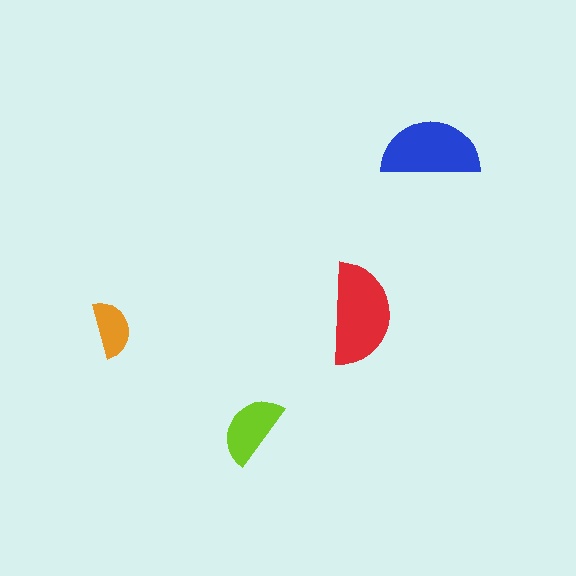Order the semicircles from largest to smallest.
the red one, the blue one, the lime one, the orange one.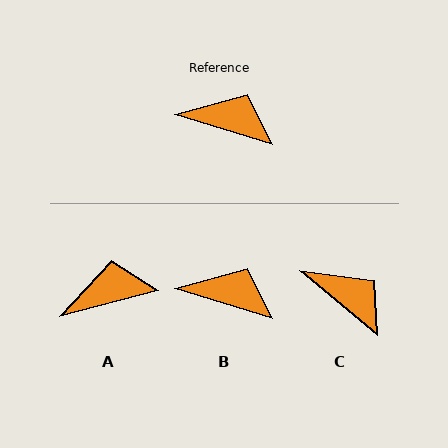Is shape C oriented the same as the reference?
No, it is off by about 23 degrees.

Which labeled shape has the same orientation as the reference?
B.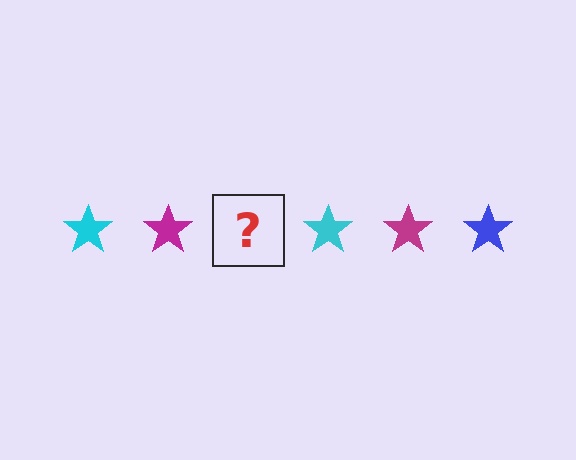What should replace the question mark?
The question mark should be replaced with a blue star.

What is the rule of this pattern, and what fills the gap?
The rule is that the pattern cycles through cyan, magenta, blue stars. The gap should be filled with a blue star.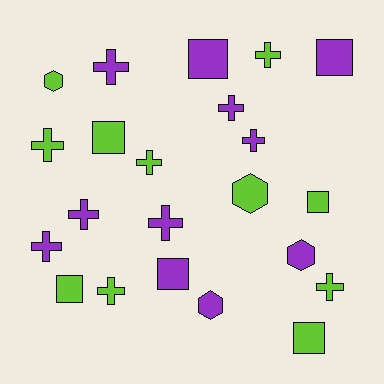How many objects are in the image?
There are 22 objects.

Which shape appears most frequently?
Cross, with 11 objects.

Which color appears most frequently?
Lime, with 11 objects.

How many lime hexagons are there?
There are 2 lime hexagons.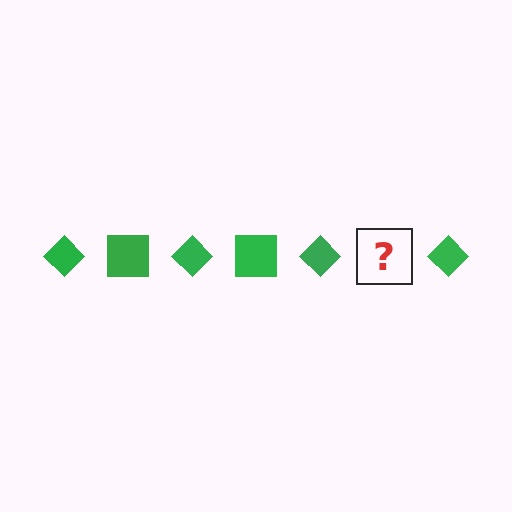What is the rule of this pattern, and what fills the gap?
The rule is that the pattern cycles through diamond, square shapes in green. The gap should be filled with a green square.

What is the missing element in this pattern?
The missing element is a green square.